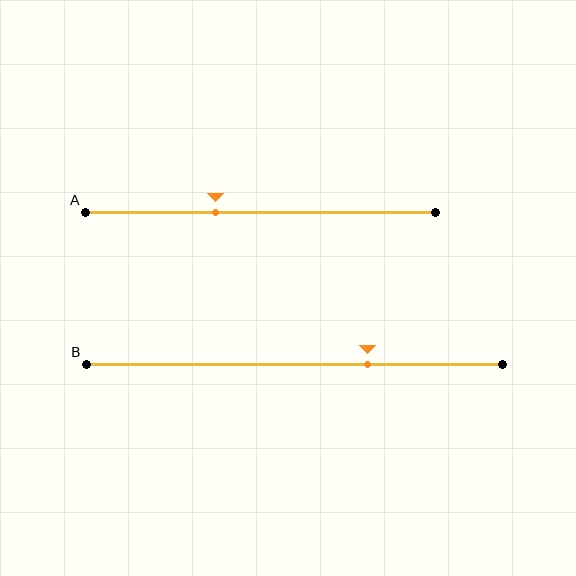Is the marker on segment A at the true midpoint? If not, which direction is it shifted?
No, the marker on segment A is shifted to the left by about 13% of the segment length.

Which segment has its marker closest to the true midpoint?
Segment A has its marker closest to the true midpoint.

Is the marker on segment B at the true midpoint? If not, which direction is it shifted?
No, the marker on segment B is shifted to the right by about 18% of the segment length.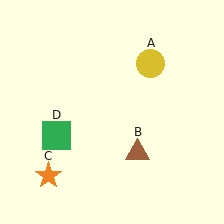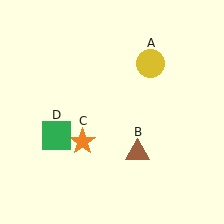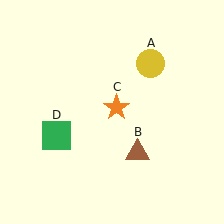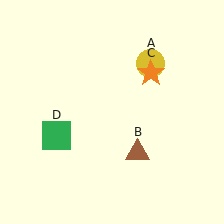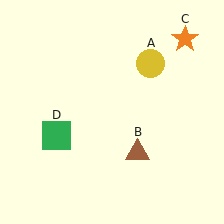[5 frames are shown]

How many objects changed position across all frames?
1 object changed position: orange star (object C).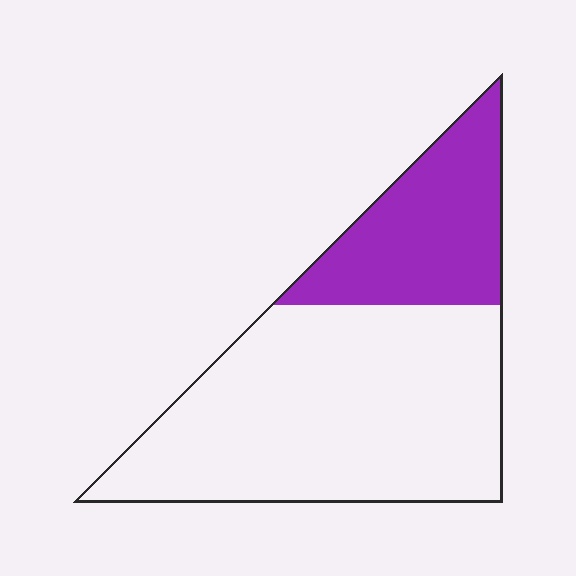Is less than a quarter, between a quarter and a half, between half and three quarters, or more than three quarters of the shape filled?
Between a quarter and a half.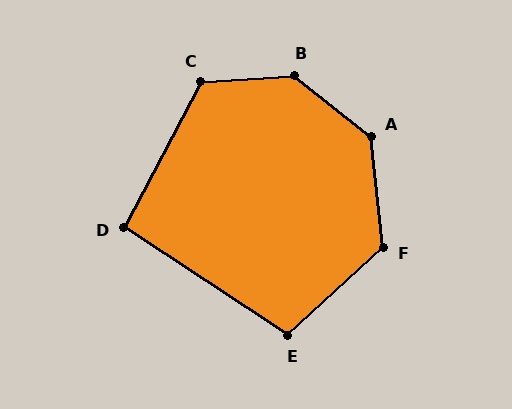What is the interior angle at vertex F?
Approximately 126 degrees (obtuse).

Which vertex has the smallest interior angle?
D, at approximately 95 degrees.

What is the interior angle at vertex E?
Approximately 104 degrees (obtuse).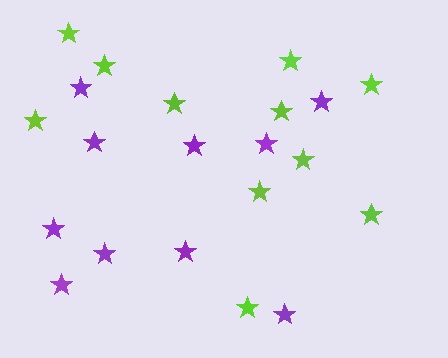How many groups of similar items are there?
There are 2 groups: one group of purple stars (10) and one group of lime stars (11).